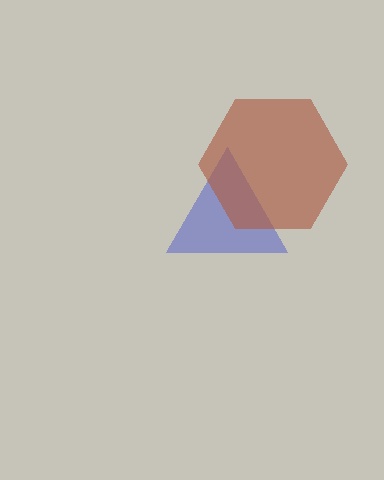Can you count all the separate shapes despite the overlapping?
Yes, there are 2 separate shapes.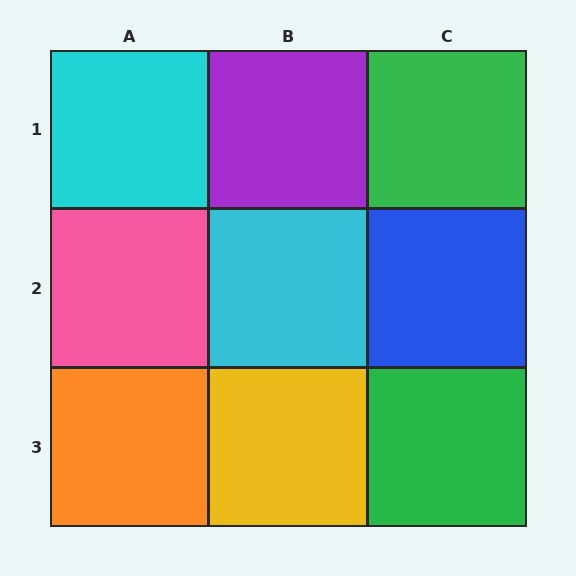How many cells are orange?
1 cell is orange.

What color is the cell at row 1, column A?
Cyan.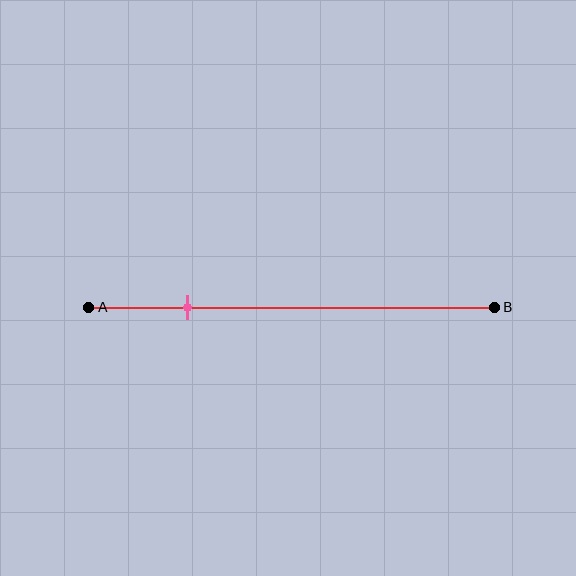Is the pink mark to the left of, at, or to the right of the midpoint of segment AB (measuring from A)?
The pink mark is to the left of the midpoint of segment AB.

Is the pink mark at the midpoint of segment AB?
No, the mark is at about 25% from A, not at the 50% midpoint.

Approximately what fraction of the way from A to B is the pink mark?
The pink mark is approximately 25% of the way from A to B.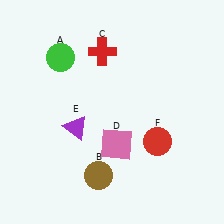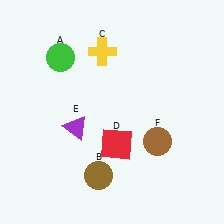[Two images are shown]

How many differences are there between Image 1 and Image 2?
There are 3 differences between the two images.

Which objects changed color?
C changed from red to yellow. D changed from pink to red. F changed from red to brown.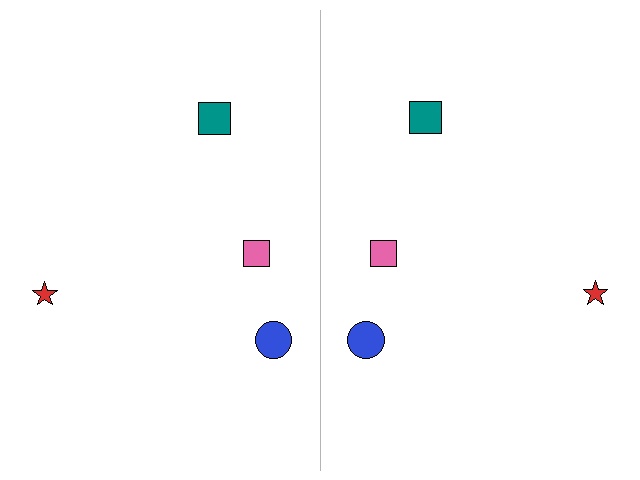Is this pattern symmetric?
Yes, this pattern has bilateral (reflection) symmetry.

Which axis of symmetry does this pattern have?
The pattern has a vertical axis of symmetry running through the center of the image.